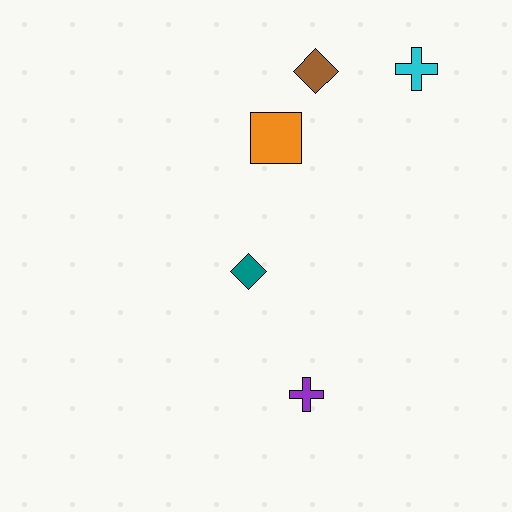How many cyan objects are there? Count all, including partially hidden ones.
There is 1 cyan object.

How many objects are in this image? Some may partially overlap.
There are 5 objects.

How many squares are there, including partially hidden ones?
There is 1 square.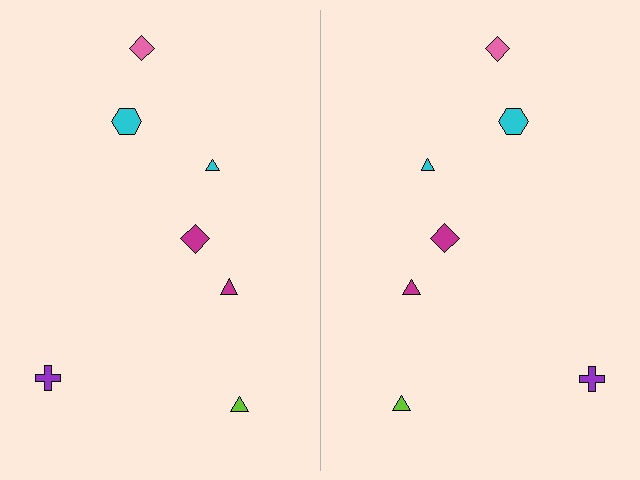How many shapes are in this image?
There are 14 shapes in this image.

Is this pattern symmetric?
Yes, this pattern has bilateral (reflection) symmetry.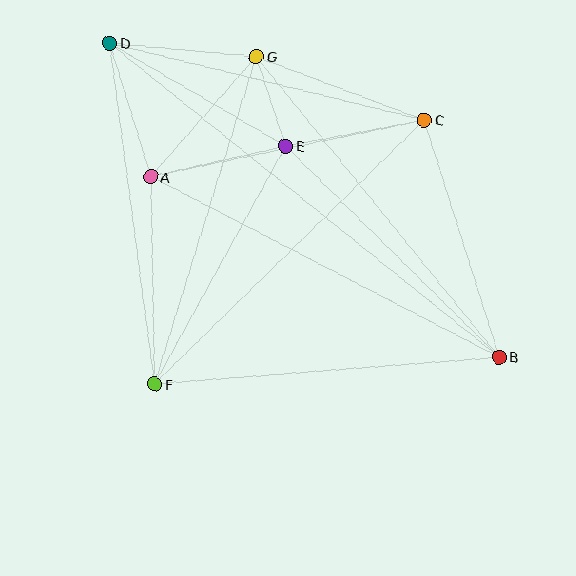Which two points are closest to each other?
Points E and G are closest to each other.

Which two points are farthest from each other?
Points B and D are farthest from each other.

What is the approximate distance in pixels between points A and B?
The distance between A and B is approximately 392 pixels.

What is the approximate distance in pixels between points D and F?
The distance between D and F is approximately 344 pixels.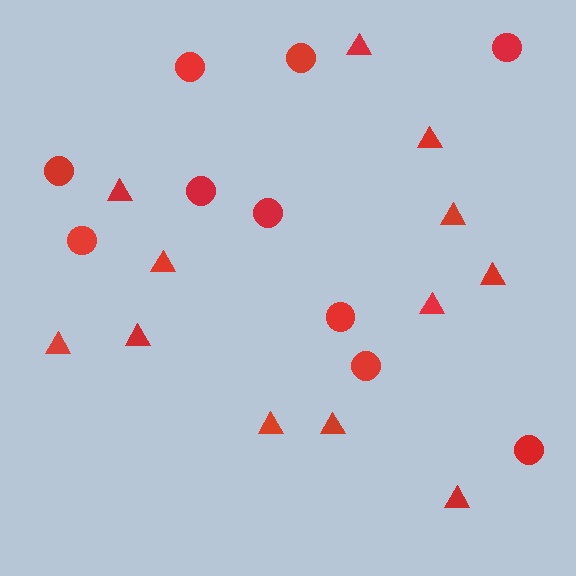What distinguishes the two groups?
There are 2 groups: one group of triangles (12) and one group of circles (10).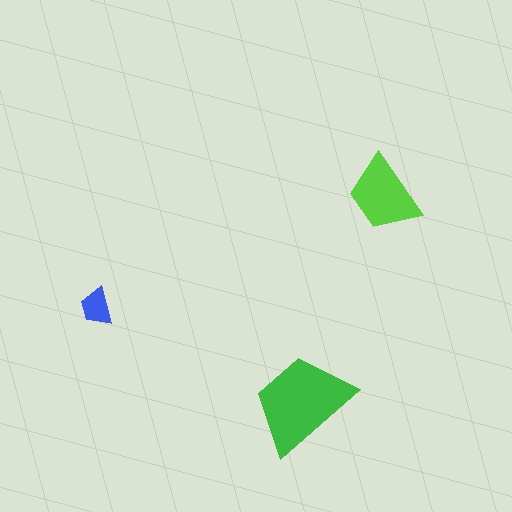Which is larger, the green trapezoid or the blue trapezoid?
The green one.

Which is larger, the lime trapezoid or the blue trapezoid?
The lime one.